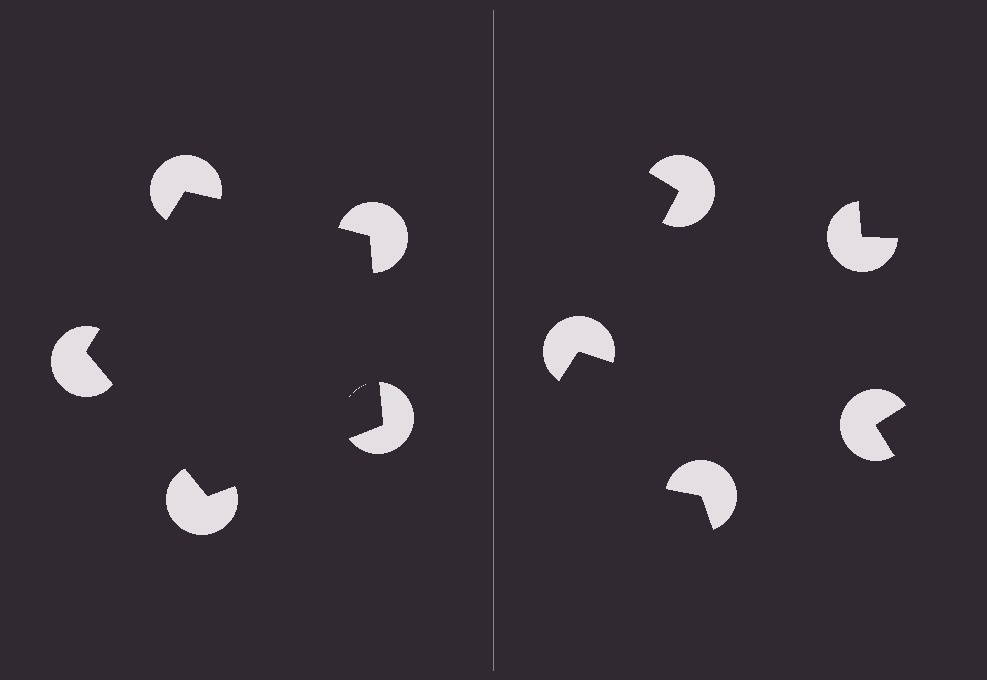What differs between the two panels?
The pac-man discs are positioned identically on both sides; only the wedge orientations differ. On the left they align to a pentagon; on the right they are misaligned.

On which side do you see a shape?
An illusory pentagon appears on the left side. On the right side the wedge cuts are rotated, so no coherent shape forms.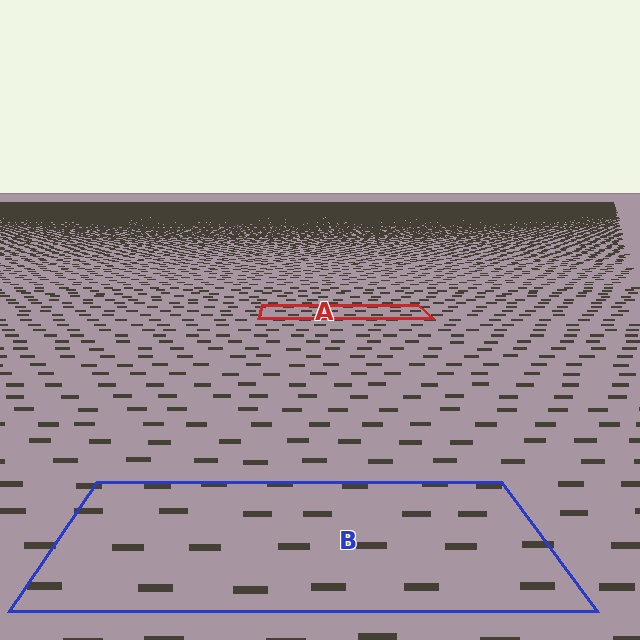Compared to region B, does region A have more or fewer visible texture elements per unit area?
Region A has more texture elements per unit area — they are packed more densely because it is farther away.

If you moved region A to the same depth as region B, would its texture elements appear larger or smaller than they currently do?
They would appear larger. At a closer depth, the same texture elements are projected at a bigger on-screen size.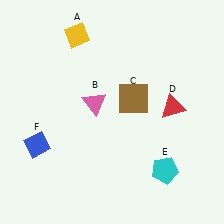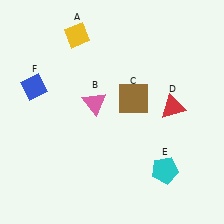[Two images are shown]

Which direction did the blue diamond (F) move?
The blue diamond (F) moved up.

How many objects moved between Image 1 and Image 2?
1 object moved between the two images.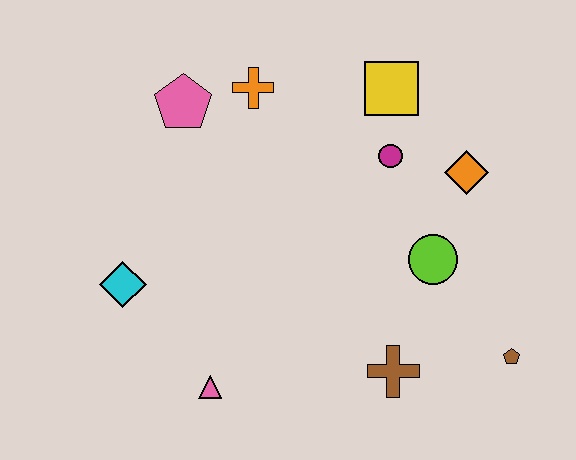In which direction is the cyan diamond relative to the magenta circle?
The cyan diamond is to the left of the magenta circle.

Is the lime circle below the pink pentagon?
Yes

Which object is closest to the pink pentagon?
The orange cross is closest to the pink pentagon.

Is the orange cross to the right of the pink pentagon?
Yes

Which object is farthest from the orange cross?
The brown pentagon is farthest from the orange cross.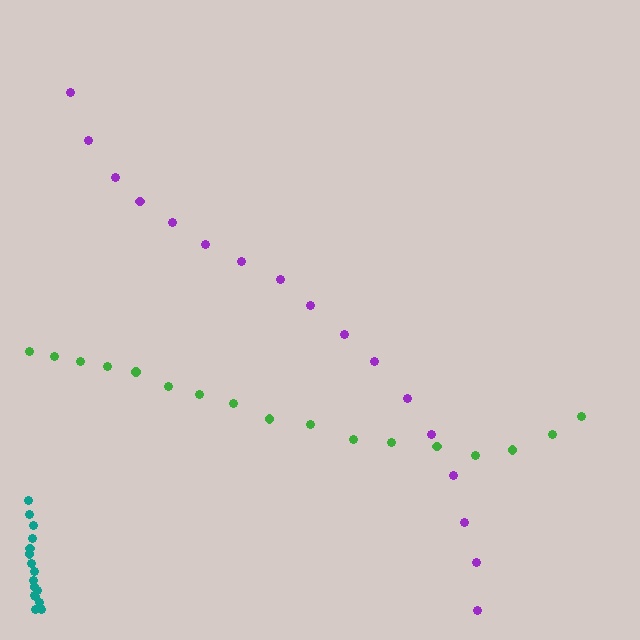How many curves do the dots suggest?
There are 3 distinct paths.